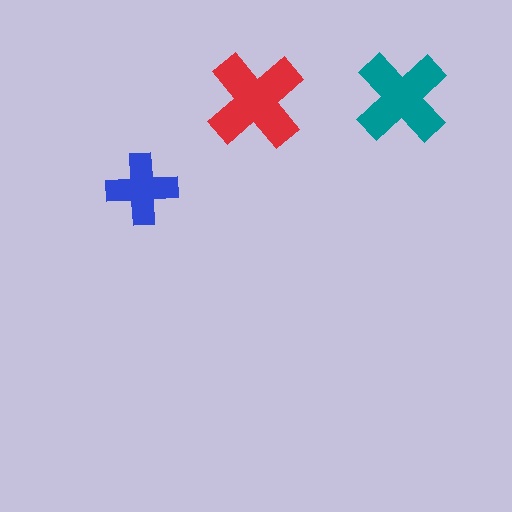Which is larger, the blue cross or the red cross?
The red one.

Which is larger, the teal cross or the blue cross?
The teal one.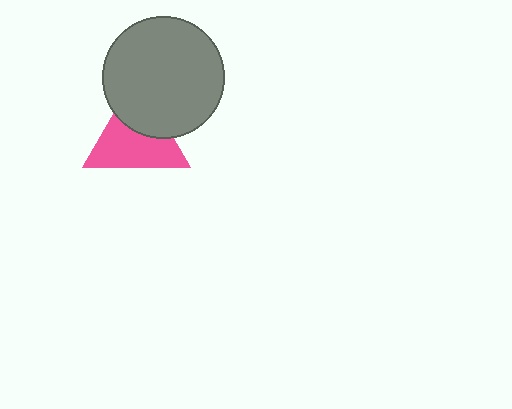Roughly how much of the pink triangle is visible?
About half of it is visible (roughly 63%).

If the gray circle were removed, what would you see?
You would see the complete pink triangle.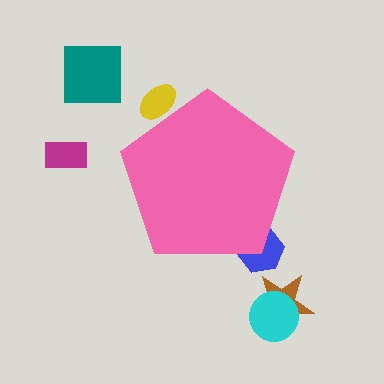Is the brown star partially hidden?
No, the brown star is fully visible.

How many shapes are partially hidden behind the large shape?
2 shapes are partially hidden.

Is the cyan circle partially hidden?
No, the cyan circle is fully visible.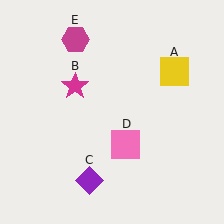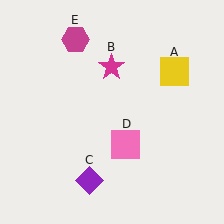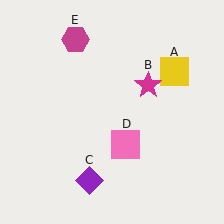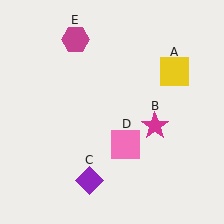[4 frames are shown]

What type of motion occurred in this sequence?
The magenta star (object B) rotated clockwise around the center of the scene.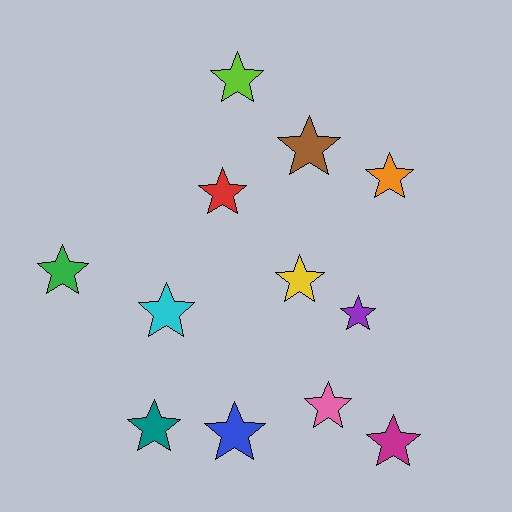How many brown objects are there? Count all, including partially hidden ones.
There is 1 brown object.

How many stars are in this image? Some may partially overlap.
There are 12 stars.